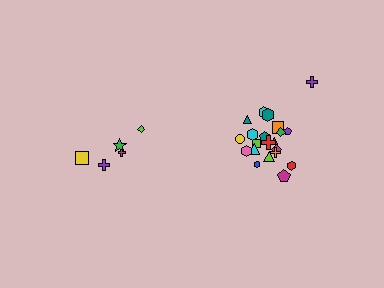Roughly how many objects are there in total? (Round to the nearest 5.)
Roughly 25 objects in total.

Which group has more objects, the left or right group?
The right group.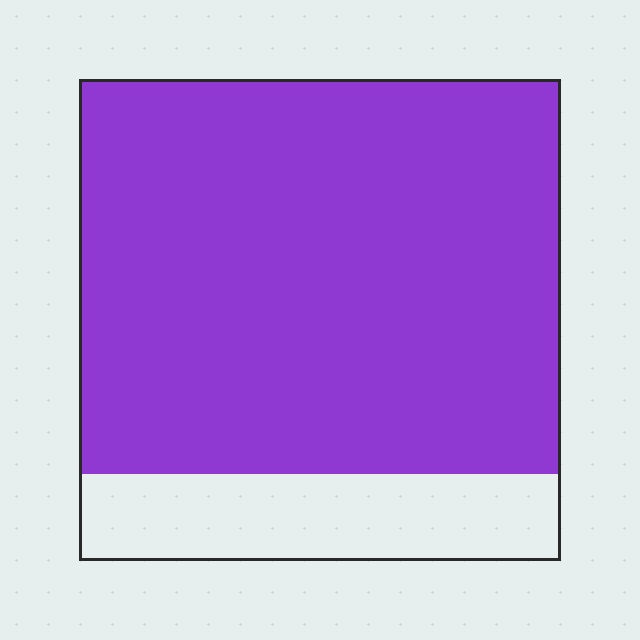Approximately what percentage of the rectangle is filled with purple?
Approximately 80%.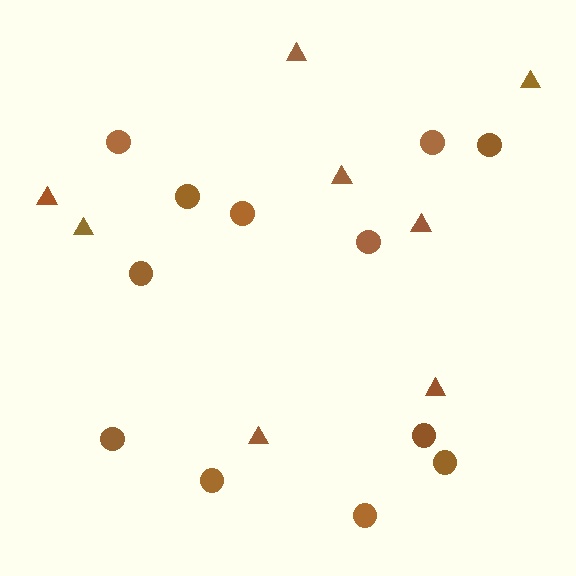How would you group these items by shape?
There are 2 groups: one group of circles (12) and one group of triangles (8).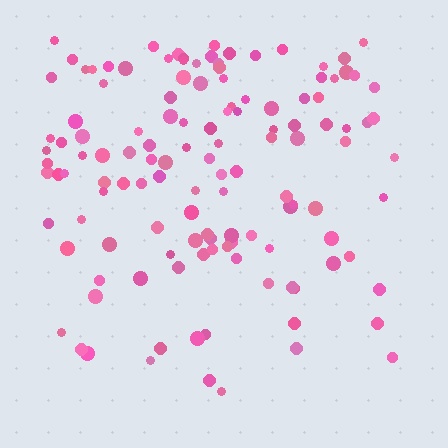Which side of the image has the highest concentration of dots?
The top.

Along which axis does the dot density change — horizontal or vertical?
Vertical.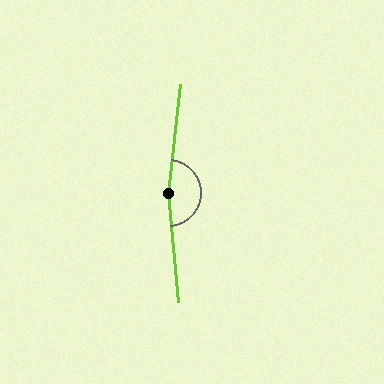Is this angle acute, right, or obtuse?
It is obtuse.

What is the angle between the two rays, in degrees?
Approximately 168 degrees.